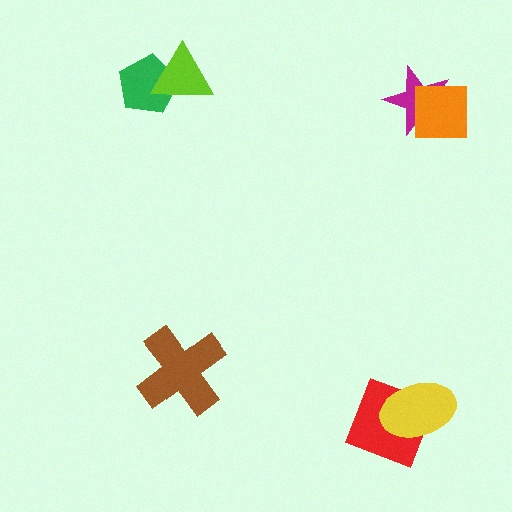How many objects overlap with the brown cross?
0 objects overlap with the brown cross.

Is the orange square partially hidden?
No, no other shape covers it.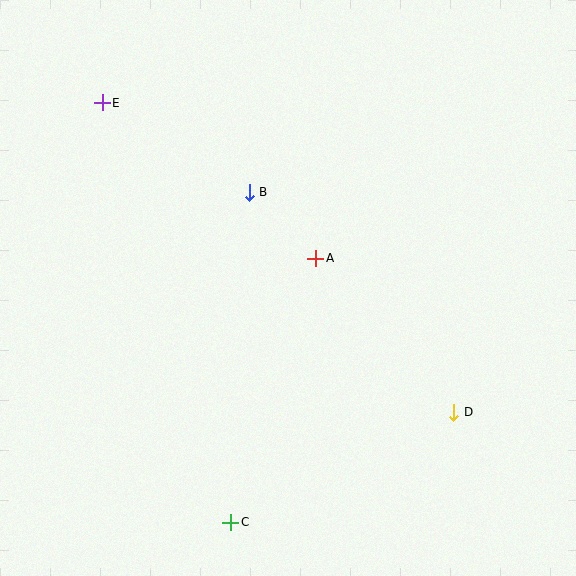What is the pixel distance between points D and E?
The distance between D and E is 468 pixels.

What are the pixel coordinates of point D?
Point D is at (454, 412).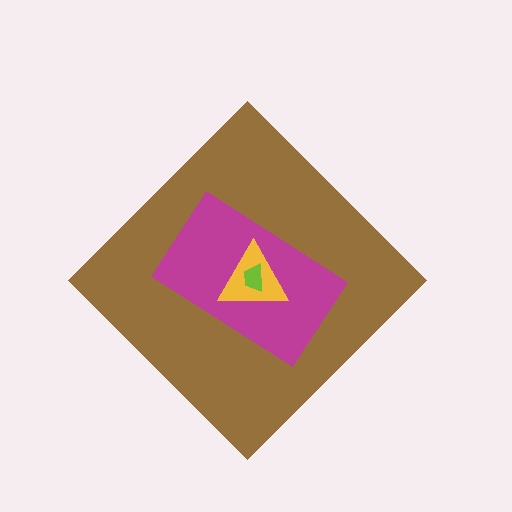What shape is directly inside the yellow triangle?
The lime trapezoid.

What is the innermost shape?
The lime trapezoid.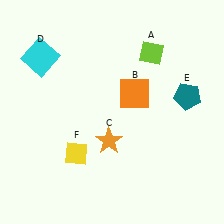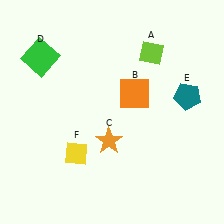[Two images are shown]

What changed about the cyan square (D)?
In Image 1, D is cyan. In Image 2, it changed to green.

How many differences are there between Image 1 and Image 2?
There is 1 difference between the two images.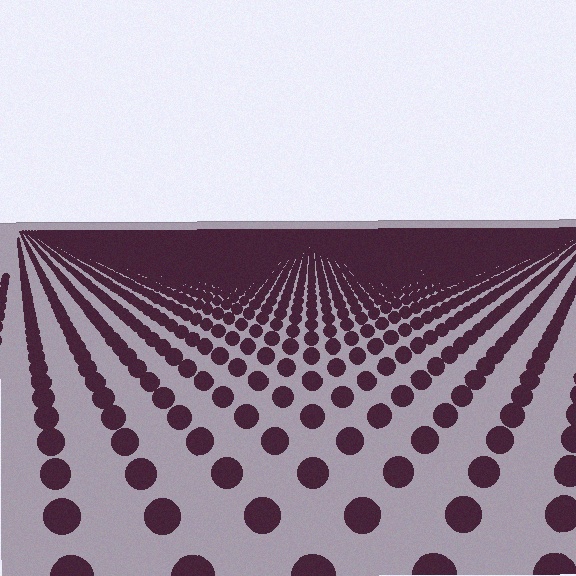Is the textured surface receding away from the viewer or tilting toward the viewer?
The surface is receding away from the viewer. Texture elements get smaller and denser toward the top.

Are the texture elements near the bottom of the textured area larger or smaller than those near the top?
Larger. Near the bottom, elements are closer to the viewer and appear at a bigger on-screen size.